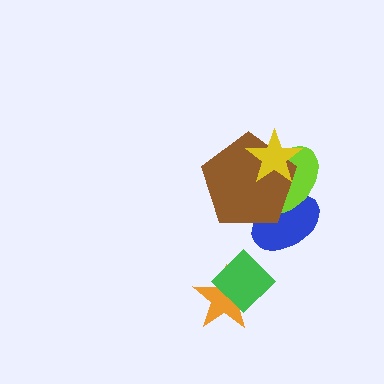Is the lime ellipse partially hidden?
Yes, it is partially covered by another shape.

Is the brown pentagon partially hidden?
Yes, it is partially covered by another shape.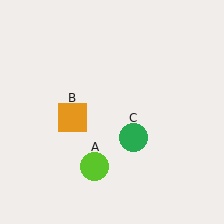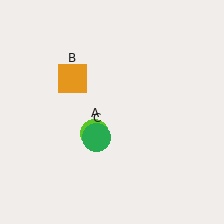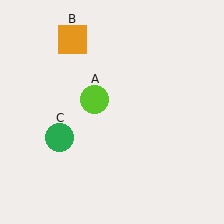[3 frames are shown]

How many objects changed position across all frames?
3 objects changed position: lime circle (object A), orange square (object B), green circle (object C).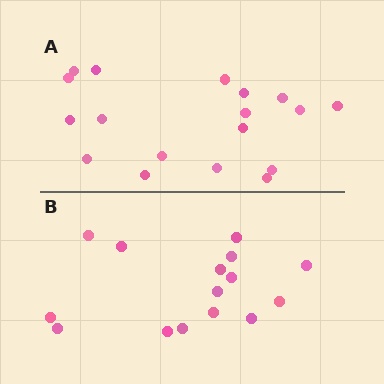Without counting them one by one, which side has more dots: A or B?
Region A (the top region) has more dots.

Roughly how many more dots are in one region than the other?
Region A has just a few more — roughly 2 or 3 more dots than region B.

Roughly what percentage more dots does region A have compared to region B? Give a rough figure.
About 20% more.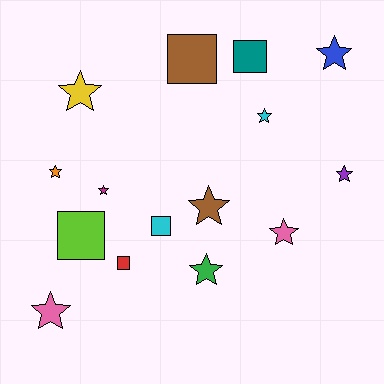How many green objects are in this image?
There is 1 green object.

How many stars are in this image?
There are 10 stars.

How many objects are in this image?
There are 15 objects.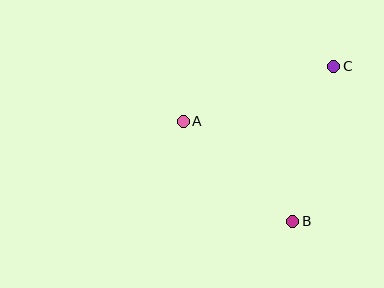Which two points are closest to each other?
Points A and B are closest to each other.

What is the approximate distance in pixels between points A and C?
The distance between A and C is approximately 160 pixels.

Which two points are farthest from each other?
Points B and C are farthest from each other.